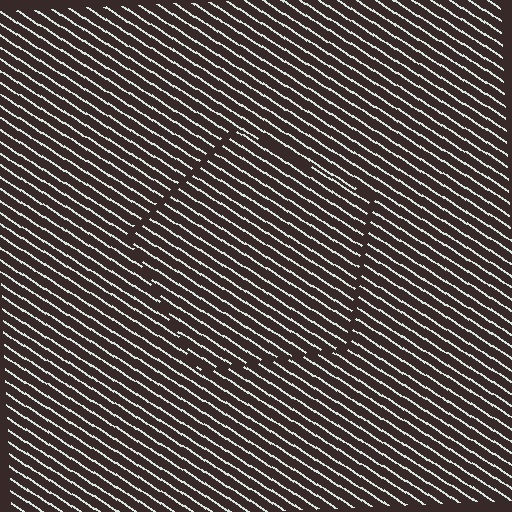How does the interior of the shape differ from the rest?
The interior of the shape contains the same grating, shifted by half a period — the contour is defined by the phase discontinuity where line-ends from the inner and outer gratings abut.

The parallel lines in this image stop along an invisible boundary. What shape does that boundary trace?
An illusory pentagon. The interior of the shape contains the same grating, shifted by half a period — the contour is defined by the phase discontinuity where line-ends from the inner and outer gratings abut.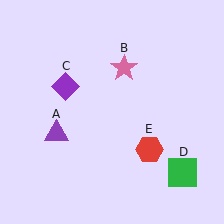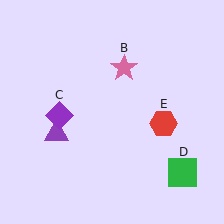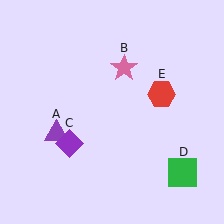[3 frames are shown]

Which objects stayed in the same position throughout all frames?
Purple triangle (object A) and pink star (object B) and green square (object D) remained stationary.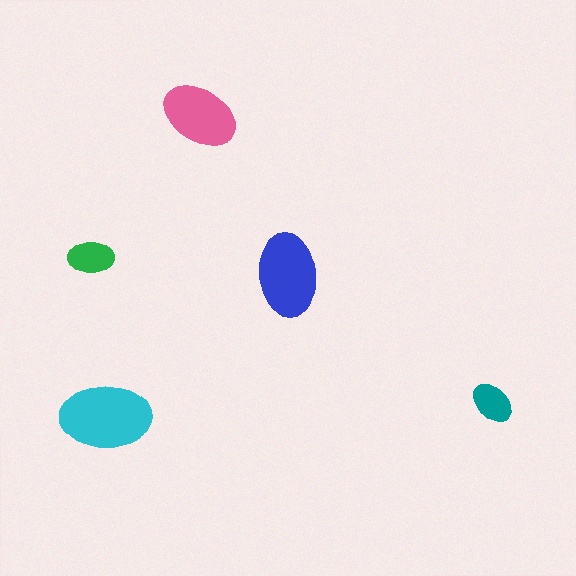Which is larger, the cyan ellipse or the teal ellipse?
The cyan one.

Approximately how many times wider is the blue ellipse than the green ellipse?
About 2 times wider.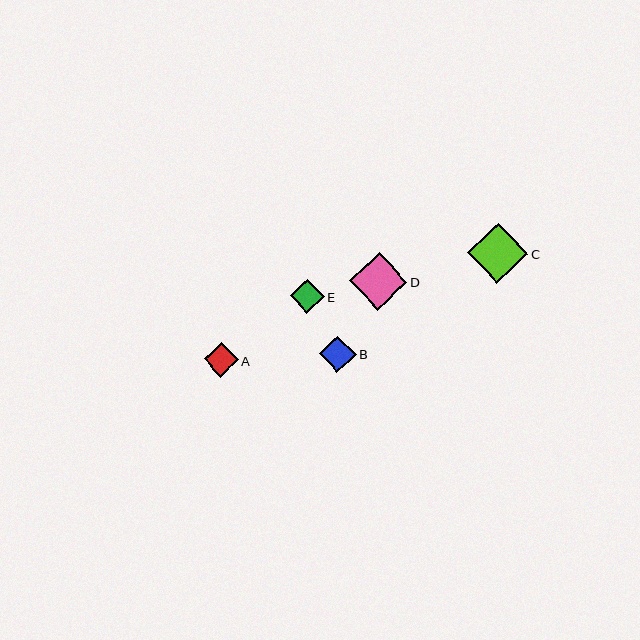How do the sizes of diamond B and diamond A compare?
Diamond B and diamond A are approximately the same size.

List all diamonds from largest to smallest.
From largest to smallest: C, D, B, A, E.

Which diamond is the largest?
Diamond C is the largest with a size of approximately 60 pixels.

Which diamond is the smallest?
Diamond E is the smallest with a size of approximately 34 pixels.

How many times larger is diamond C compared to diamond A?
Diamond C is approximately 1.8 times the size of diamond A.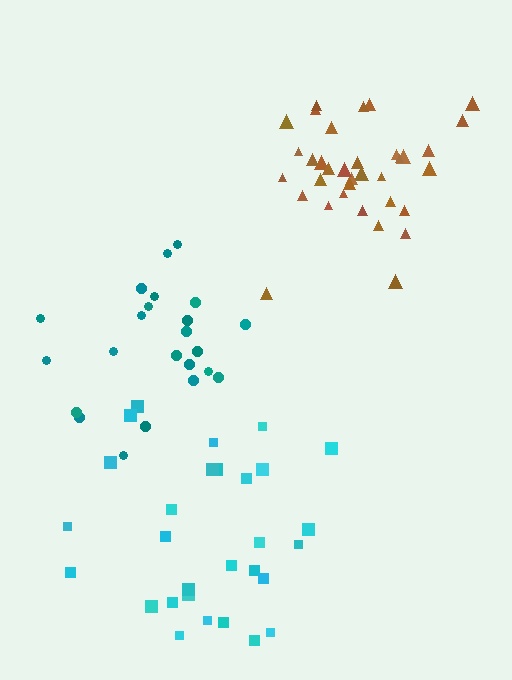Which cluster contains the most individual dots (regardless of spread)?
Brown (35).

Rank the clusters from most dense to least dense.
brown, teal, cyan.